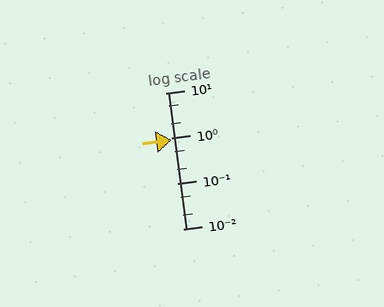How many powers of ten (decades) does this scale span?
The scale spans 3 decades, from 0.01 to 10.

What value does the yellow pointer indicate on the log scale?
The pointer indicates approximately 0.93.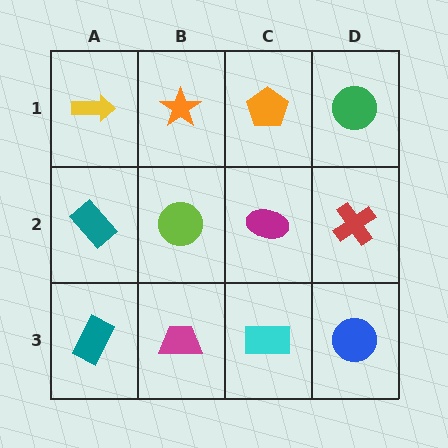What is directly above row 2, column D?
A green circle.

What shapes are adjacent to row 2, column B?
An orange star (row 1, column B), a magenta trapezoid (row 3, column B), a teal rectangle (row 2, column A), a magenta ellipse (row 2, column C).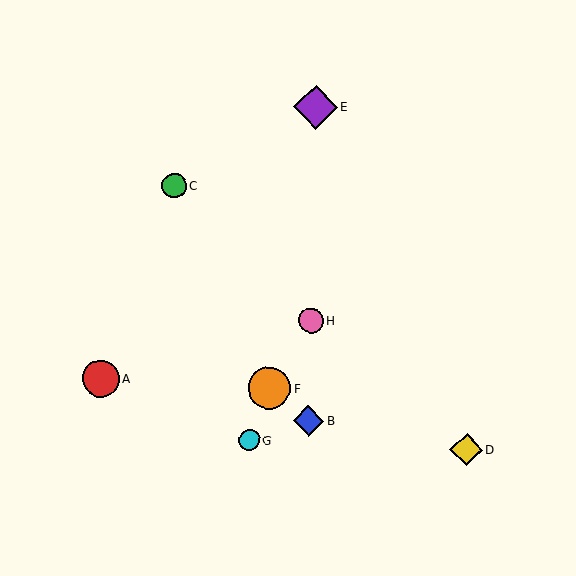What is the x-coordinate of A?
Object A is at x≈101.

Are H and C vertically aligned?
No, H is at x≈311 and C is at x≈174.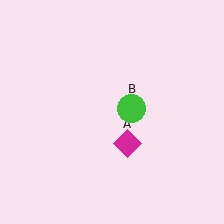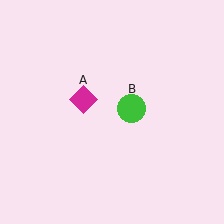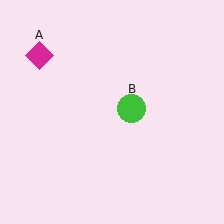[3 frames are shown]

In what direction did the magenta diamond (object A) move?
The magenta diamond (object A) moved up and to the left.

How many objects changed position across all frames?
1 object changed position: magenta diamond (object A).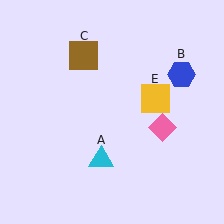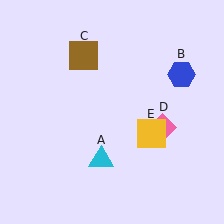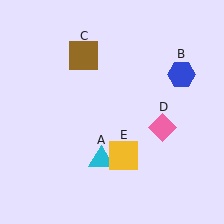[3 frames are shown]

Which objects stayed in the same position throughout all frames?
Cyan triangle (object A) and blue hexagon (object B) and brown square (object C) and pink diamond (object D) remained stationary.